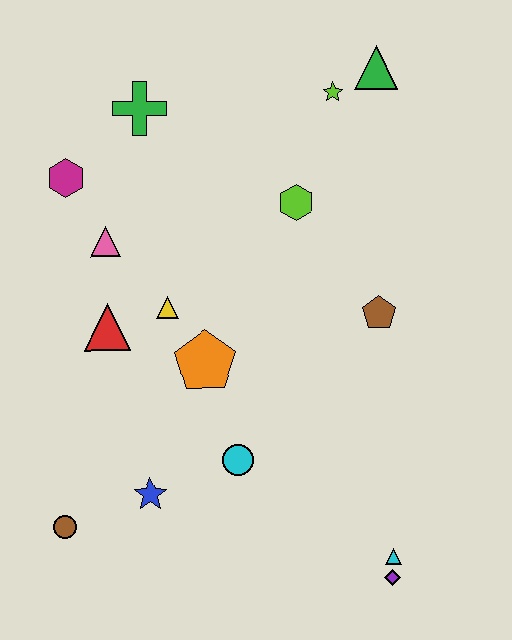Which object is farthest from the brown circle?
The green triangle is farthest from the brown circle.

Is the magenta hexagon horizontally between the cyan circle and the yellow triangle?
No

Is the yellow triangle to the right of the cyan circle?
No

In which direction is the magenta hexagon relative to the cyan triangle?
The magenta hexagon is above the cyan triangle.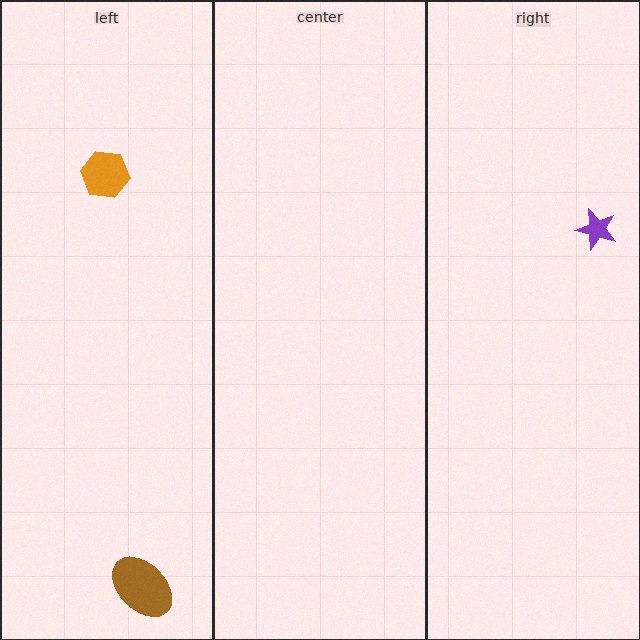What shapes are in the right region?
The purple star.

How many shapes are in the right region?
1.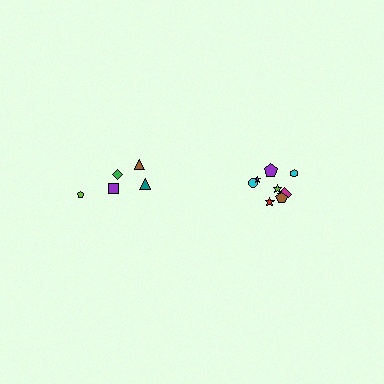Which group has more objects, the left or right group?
The right group.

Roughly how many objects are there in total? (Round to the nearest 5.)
Roughly 15 objects in total.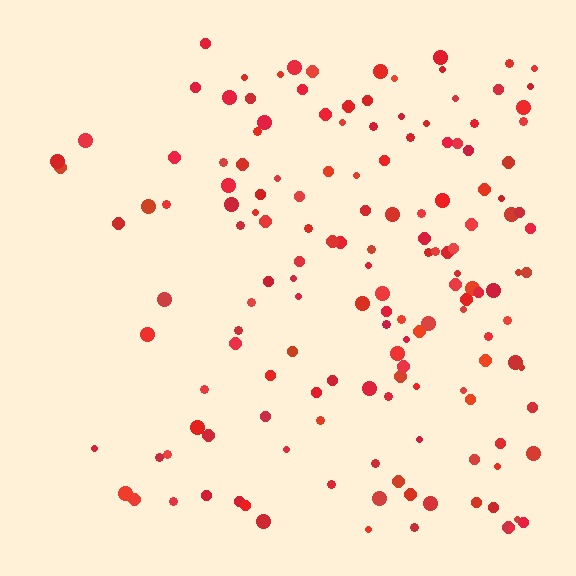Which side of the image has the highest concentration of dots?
The right.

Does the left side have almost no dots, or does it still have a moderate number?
Still a moderate number, just noticeably fewer than the right.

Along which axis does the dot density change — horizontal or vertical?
Horizontal.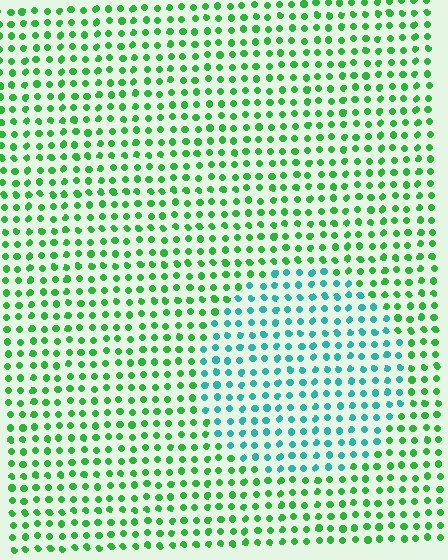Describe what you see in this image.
The image is filled with small green elements in a uniform arrangement. A circle-shaped region is visible where the elements are tinted to a slightly different hue, forming a subtle color boundary.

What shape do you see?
I see a circle.